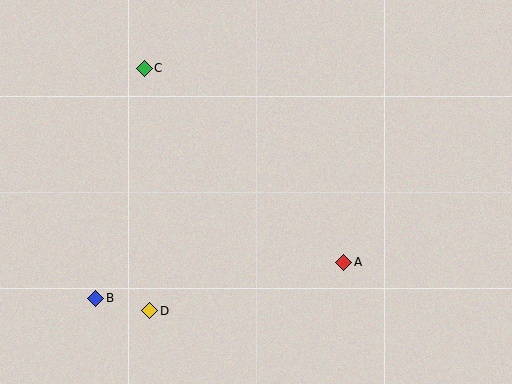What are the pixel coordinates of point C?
Point C is at (144, 68).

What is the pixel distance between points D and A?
The distance between D and A is 200 pixels.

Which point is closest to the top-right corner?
Point A is closest to the top-right corner.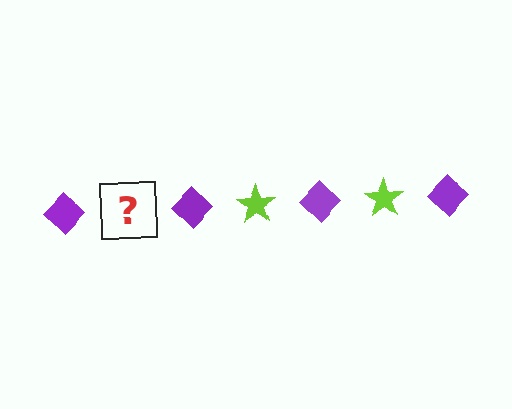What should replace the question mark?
The question mark should be replaced with a lime star.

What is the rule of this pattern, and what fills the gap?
The rule is that the pattern alternates between purple diamond and lime star. The gap should be filled with a lime star.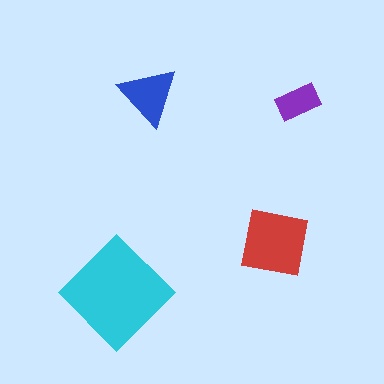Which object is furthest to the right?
The purple rectangle is rightmost.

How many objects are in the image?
There are 4 objects in the image.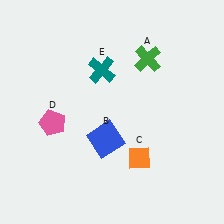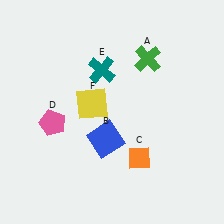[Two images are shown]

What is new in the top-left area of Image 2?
A yellow square (F) was added in the top-left area of Image 2.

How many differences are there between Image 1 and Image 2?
There is 1 difference between the two images.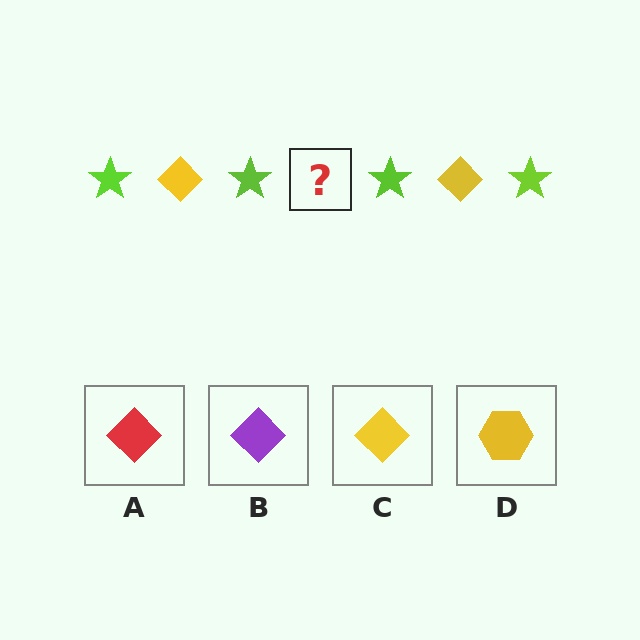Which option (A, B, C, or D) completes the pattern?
C.